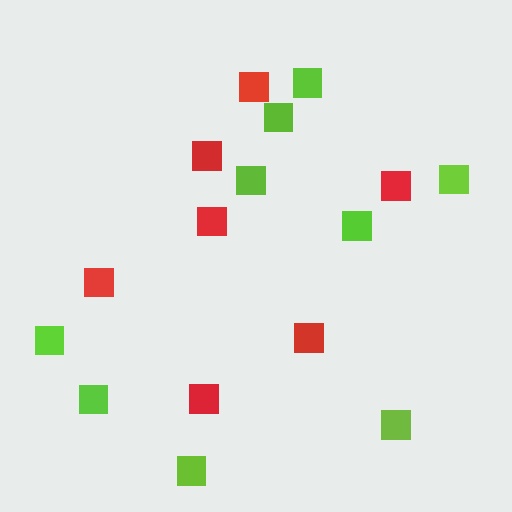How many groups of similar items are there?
There are 2 groups: one group of red squares (7) and one group of lime squares (9).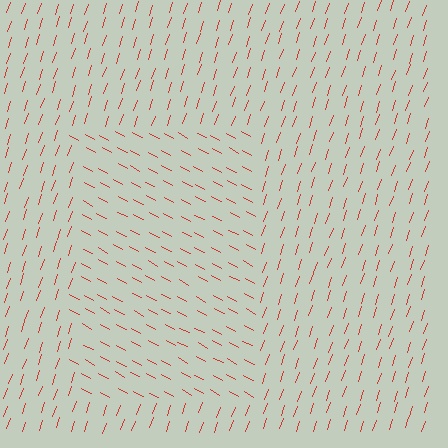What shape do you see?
I see a rectangle.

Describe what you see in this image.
The image is filled with small red line segments. A rectangle region in the image has lines oriented differently from the surrounding lines, creating a visible texture boundary.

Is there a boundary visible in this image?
Yes, there is a texture boundary formed by a change in line orientation.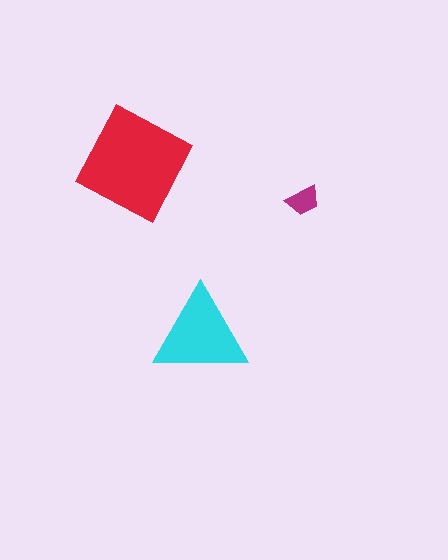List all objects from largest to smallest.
The red square, the cyan triangle, the magenta trapezoid.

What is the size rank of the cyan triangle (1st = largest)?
2nd.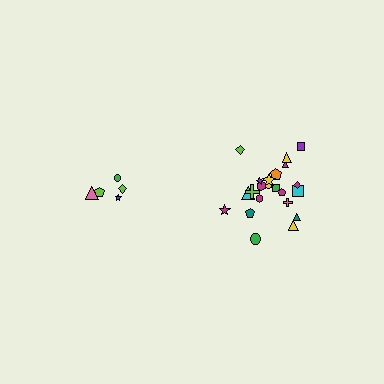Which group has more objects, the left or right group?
The right group.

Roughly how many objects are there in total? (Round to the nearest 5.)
Roughly 25 objects in total.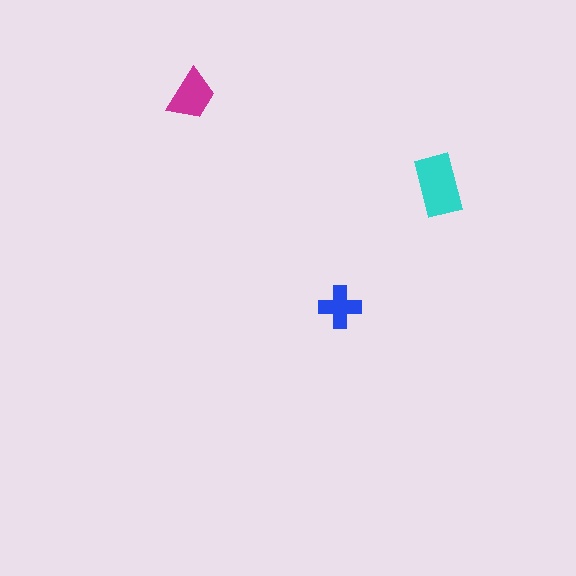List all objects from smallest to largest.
The blue cross, the magenta trapezoid, the cyan rectangle.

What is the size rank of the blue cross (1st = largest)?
3rd.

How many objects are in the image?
There are 3 objects in the image.